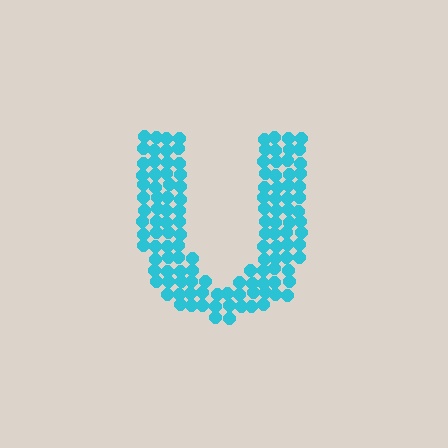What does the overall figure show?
The overall figure shows the letter U.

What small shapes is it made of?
It is made of small circles.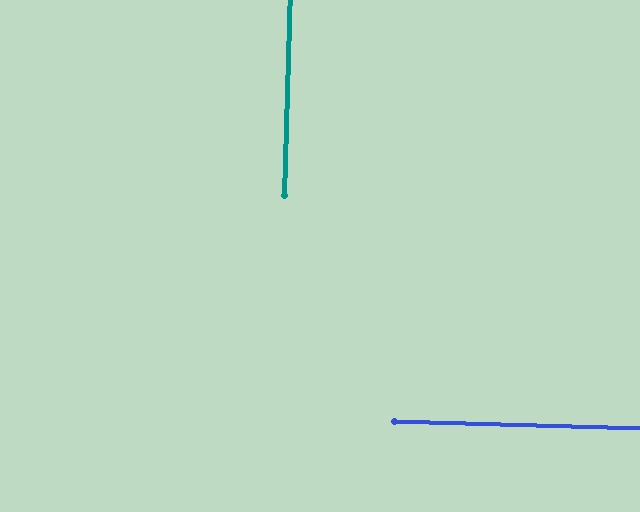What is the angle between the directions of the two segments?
Approximately 90 degrees.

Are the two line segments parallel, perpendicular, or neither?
Perpendicular — they meet at approximately 90°.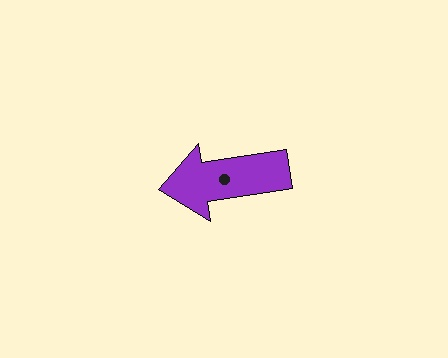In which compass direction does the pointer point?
West.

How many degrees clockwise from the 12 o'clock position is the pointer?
Approximately 261 degrees.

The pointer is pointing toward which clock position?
Roughly 9 o'clock.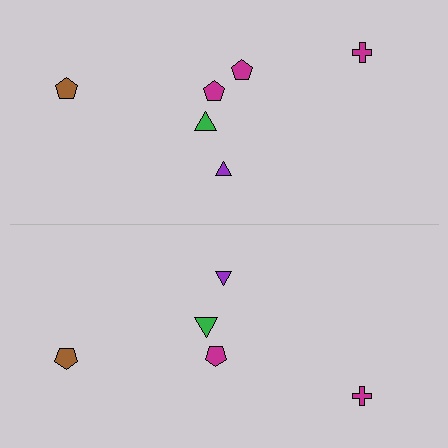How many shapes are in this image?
There are 11 shapes in this image.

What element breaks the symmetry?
A magenta pentagon is missing from the bottom side.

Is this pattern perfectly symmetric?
No, the pattern is not perfectly symmetric. A magenta pentagon is missing from the bottom side.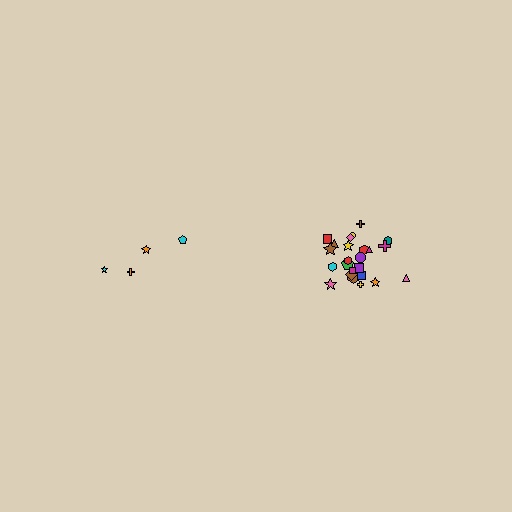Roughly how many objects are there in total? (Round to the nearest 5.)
Roughly 30 objects in total.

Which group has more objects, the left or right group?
The right group.